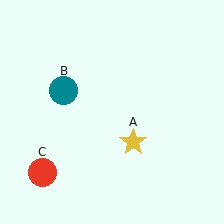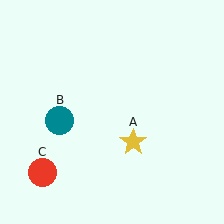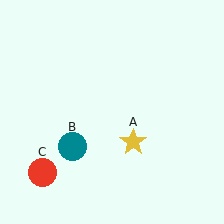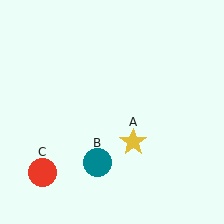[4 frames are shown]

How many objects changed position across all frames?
1 object changed position: teal circle (object B).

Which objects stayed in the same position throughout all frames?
Yellow star (object A) and red circle (object C) remained stationary.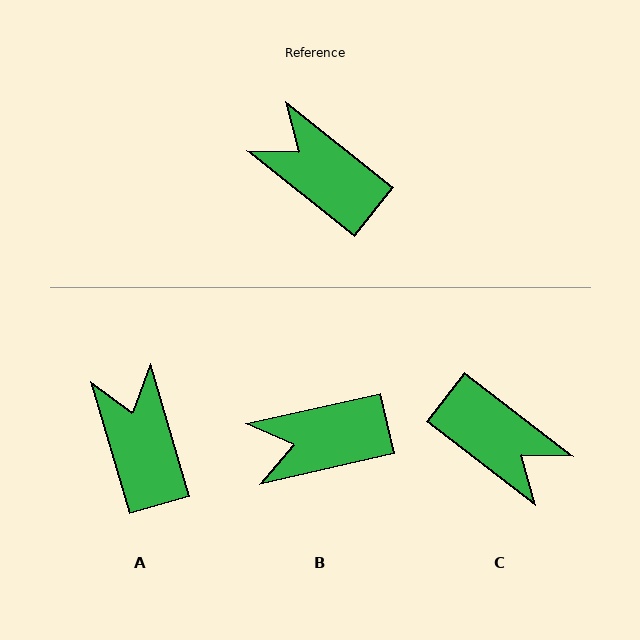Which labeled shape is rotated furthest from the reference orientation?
C, about 179 degrees away.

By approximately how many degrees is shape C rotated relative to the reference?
Approximately 179 degrees clockwise.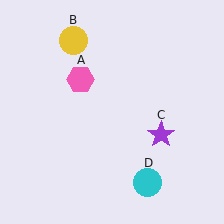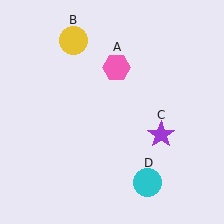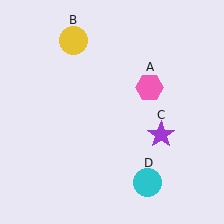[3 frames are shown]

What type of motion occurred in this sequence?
The pink hexagon (object A) rotated clockwise around the center of the scene.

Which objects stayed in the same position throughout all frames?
Yellow circle (object B) and purple star (object C) and cyan circle (object D) remained stationary.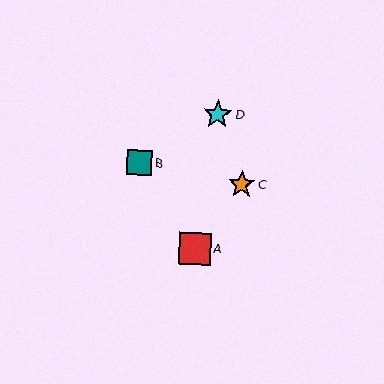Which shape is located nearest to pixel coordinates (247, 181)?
The orange star (labeled C) at (241, 184) is nearest to that location.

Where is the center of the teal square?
The center of the teal square is at (140, 162).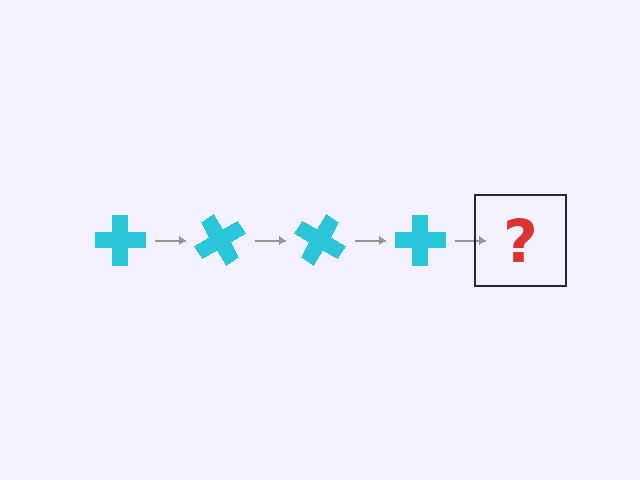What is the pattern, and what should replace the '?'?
The pattern is that the cross rotates 60 degrees each step. The '?' should be a cyan cross rotated 240 degrees.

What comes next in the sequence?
The next element should be a cyan cross rotated 240 degrees.